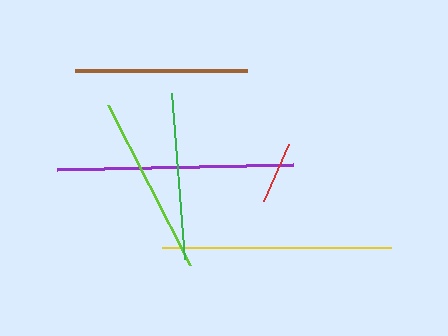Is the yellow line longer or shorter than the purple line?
The purple line is longer than the yellow line.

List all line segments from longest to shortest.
From longest to shortest: purple, yellow, lime, brown, green, red.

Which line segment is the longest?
The purple line is the longest at approximately 236 pixels.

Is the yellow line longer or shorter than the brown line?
The yellow line is longer than the brown line.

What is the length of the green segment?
The green segment is approximately 167 pixels long.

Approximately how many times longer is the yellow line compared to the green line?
The yellow line is approximately 1.4 times the length of the green line.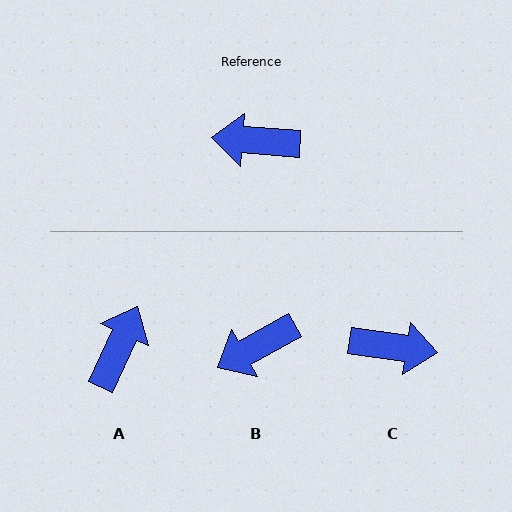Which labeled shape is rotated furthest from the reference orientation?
C, about 176 degrees away.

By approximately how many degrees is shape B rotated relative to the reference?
Approximately 33 degrees counter-clockwise.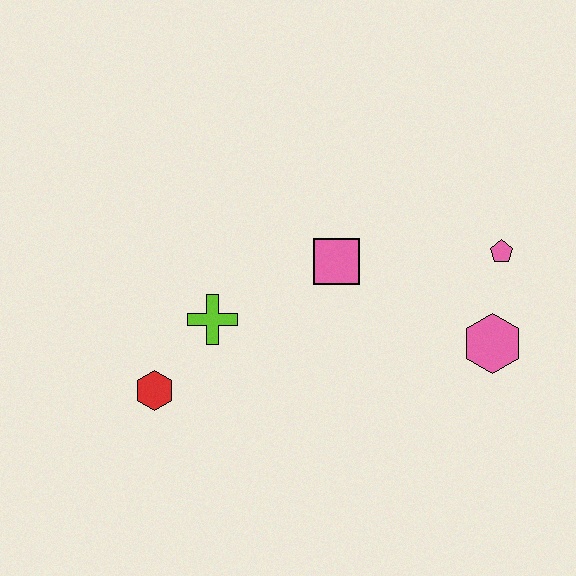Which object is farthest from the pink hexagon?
The red hexagon is farthest from the pink hexagon.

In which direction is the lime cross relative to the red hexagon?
The lime cross is above the red hexagon.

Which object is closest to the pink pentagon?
The pink hexagon is closest to the pink pentagon.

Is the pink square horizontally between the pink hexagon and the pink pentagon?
No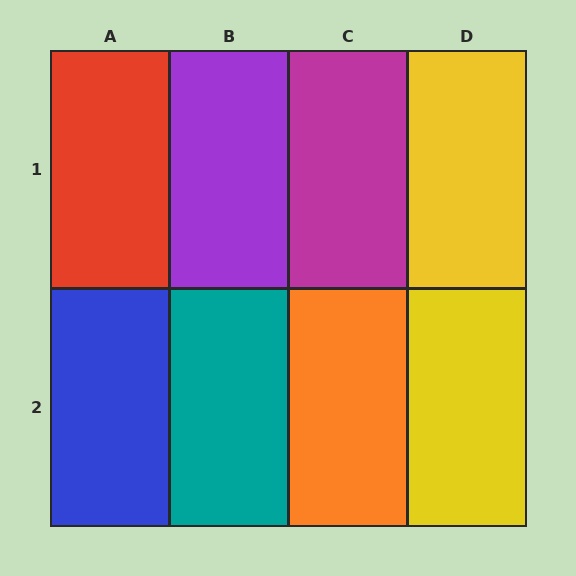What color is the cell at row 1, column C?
Magenta.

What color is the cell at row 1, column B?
Purple.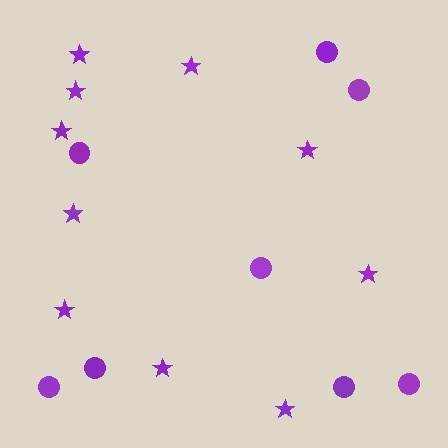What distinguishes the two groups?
There are 2 groups: one group of stars (10) and one group of circles (8).